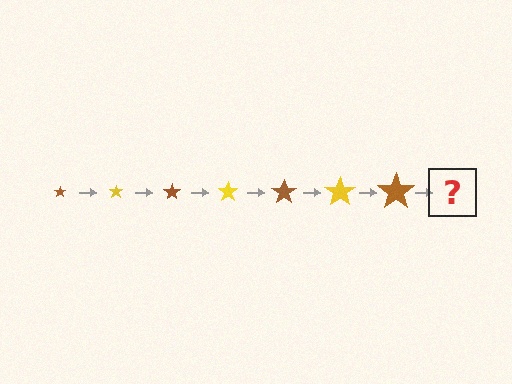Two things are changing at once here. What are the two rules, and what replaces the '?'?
The two rules are that the star grows larger each step and the color cycles through brown and yellow. The '?' should be a yellow star, larger than the previous one.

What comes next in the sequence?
The next element should be a yellow star, larger than the previous one.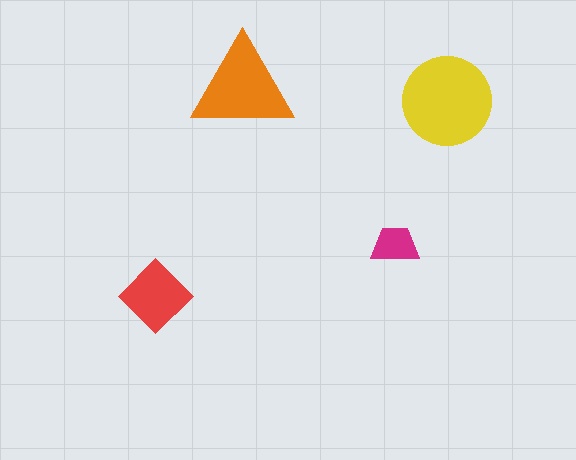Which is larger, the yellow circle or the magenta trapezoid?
The yellow circle.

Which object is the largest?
The yellow circle.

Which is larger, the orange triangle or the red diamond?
The orange triangle.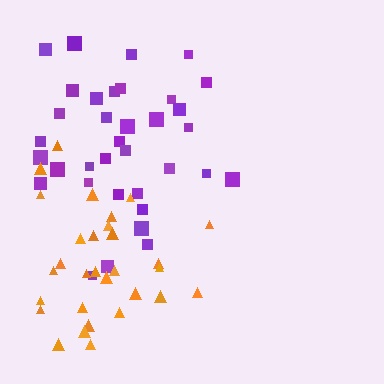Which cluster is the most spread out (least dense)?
Orange.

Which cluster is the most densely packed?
Purple.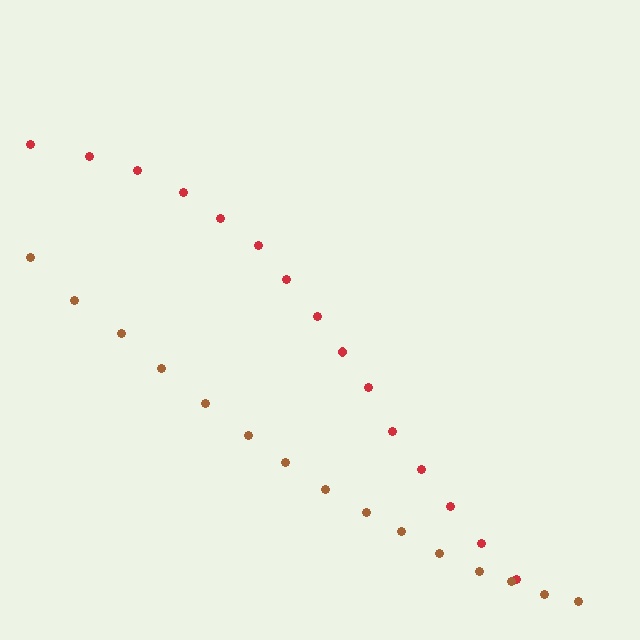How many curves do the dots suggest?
There are 2 distinct paths.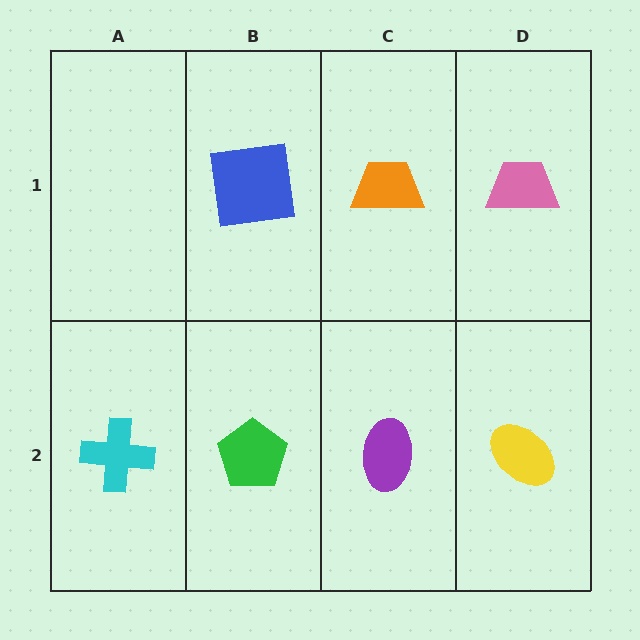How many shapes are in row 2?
4 shapes.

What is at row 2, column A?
A cyan cross.